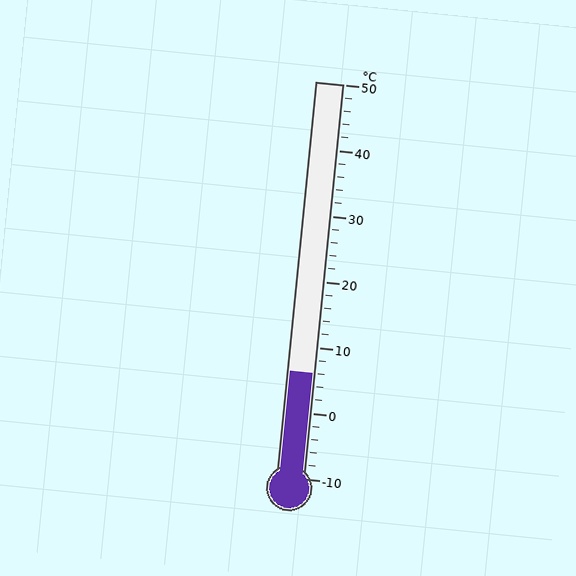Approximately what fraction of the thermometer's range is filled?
The thermometer is filled to approximately 25% of its range.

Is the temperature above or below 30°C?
The temperature is below 30°C.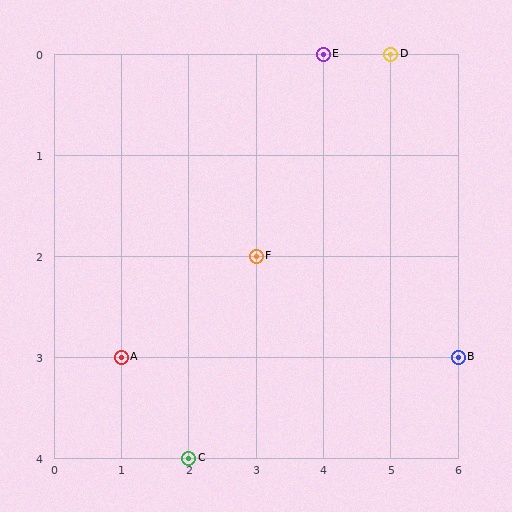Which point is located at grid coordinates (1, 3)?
Point A is at (1, 3).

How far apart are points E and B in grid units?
Points E and B are 2 columns and 3 rows apart (about 3.6 grid units diagonally).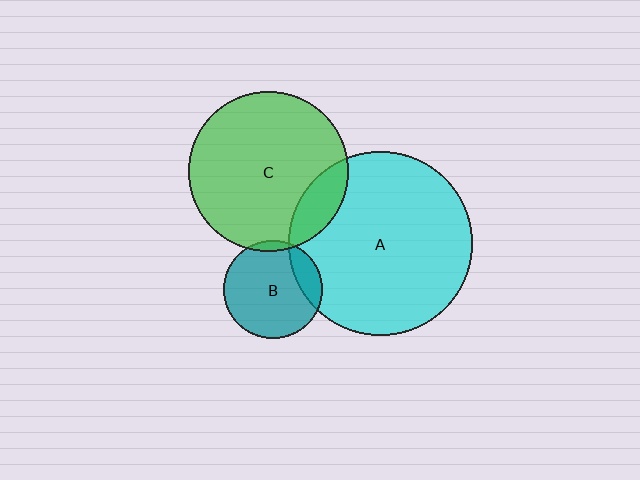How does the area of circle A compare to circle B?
Approximately 3.5 times.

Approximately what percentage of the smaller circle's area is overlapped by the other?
Approximately 15%.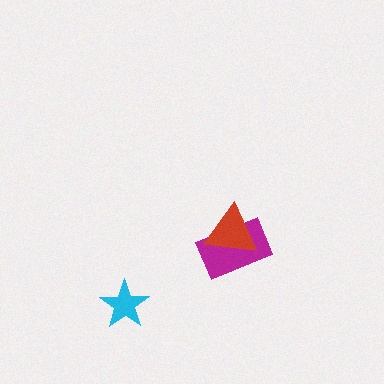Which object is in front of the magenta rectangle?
The red triangle is in front of the magenta rectangle.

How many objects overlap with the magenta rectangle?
1 object overlaps with the magenta rectangle.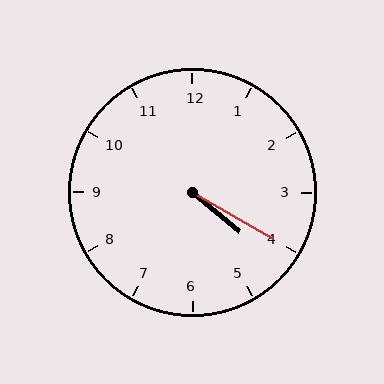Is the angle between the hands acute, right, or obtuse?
It is acute.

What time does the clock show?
4:20.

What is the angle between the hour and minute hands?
Approximately 10 degrees.